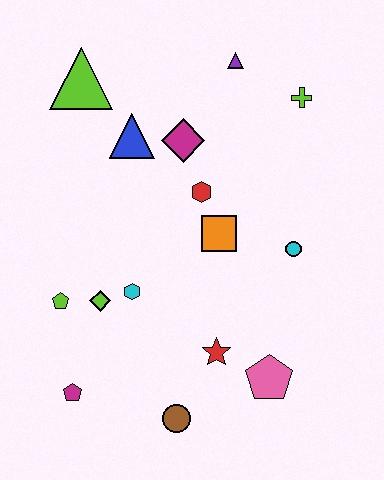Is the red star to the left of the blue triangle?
No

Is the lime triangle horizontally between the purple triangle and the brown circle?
No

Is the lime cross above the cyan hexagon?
Yes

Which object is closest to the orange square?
The red hexagon is closest to the orange square.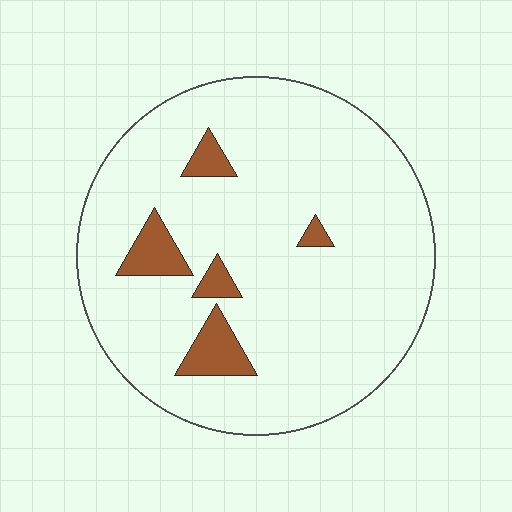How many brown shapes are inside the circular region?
5.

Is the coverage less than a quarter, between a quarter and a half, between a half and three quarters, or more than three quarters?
Less than a quarter.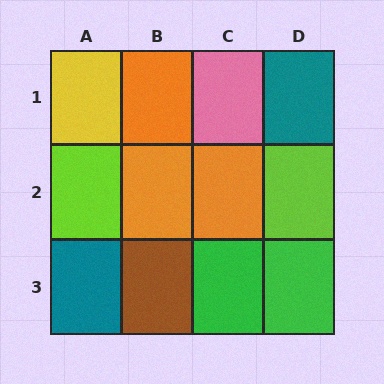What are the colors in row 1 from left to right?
Yellow, orange, pink, teal.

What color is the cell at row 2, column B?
Orange.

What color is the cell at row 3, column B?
Brown.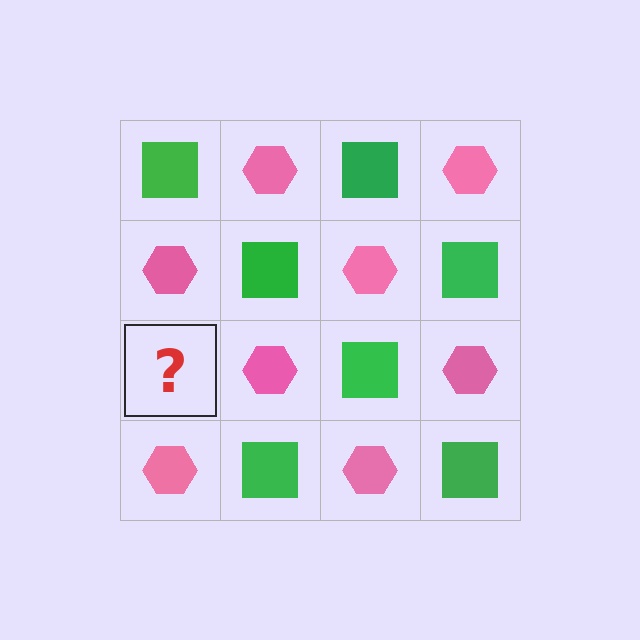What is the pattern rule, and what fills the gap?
The rule is that it alternates green square and pink hexagon in a checkerboard pattern. The gap should be filled with a green square.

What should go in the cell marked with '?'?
The missing cell should contain a green square.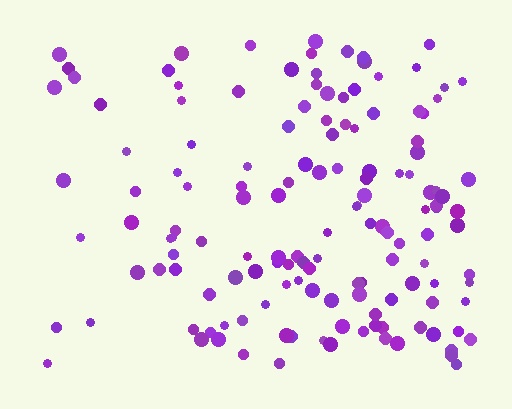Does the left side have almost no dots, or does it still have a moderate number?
Still a moderate number, just noticeably fewer than the right.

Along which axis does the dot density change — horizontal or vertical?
Horizontal.